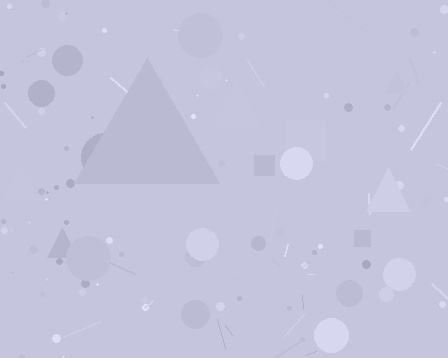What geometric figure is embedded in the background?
A triangle is embedded in the background.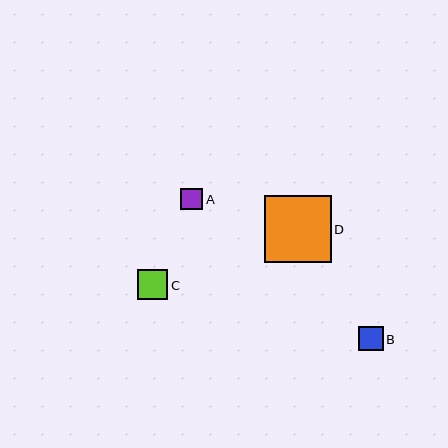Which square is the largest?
Square D is the largest with a size of approximately 67 pixels.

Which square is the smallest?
Square A is the smallest with a size of approximately 22 pixels.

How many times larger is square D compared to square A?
Square D is approximately 3.1 times the size of square A.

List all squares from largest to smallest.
From largest to smallest: D, C, B, A.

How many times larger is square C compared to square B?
Square C is approximately 1.3 times the size of square B.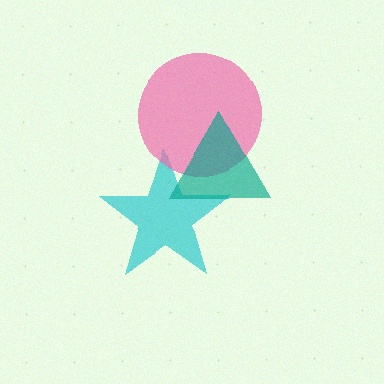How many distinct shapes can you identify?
There are 3 distinct shapes: a cyan star, a pink circle, a teal triangle.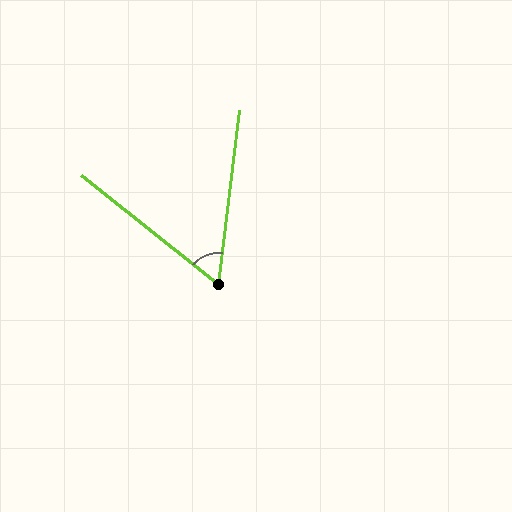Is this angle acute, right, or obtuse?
It is acute.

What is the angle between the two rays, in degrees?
Approximately 58 degrees.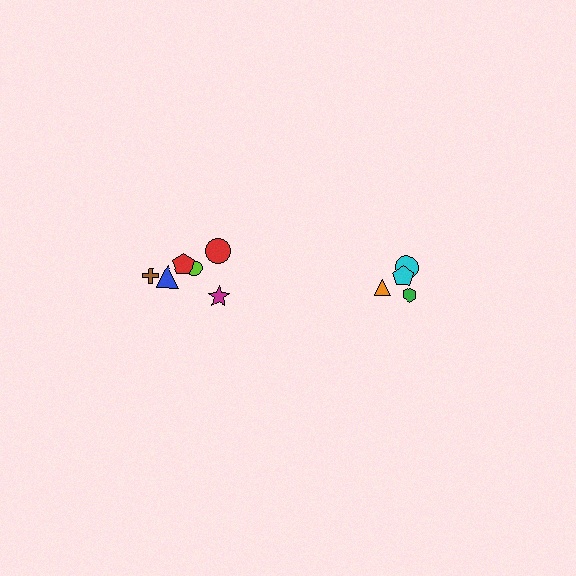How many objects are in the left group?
There are 6 objects.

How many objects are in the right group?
There are 4 objects.